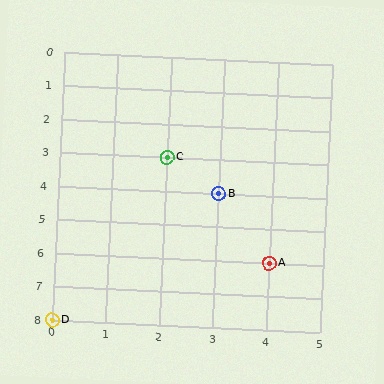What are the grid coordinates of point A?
Point A is at grid coordinates (4, 6).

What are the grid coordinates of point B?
Point B is at grid coordinates (3, 4).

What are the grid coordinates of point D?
Point D is at grid coordinates (0, 8).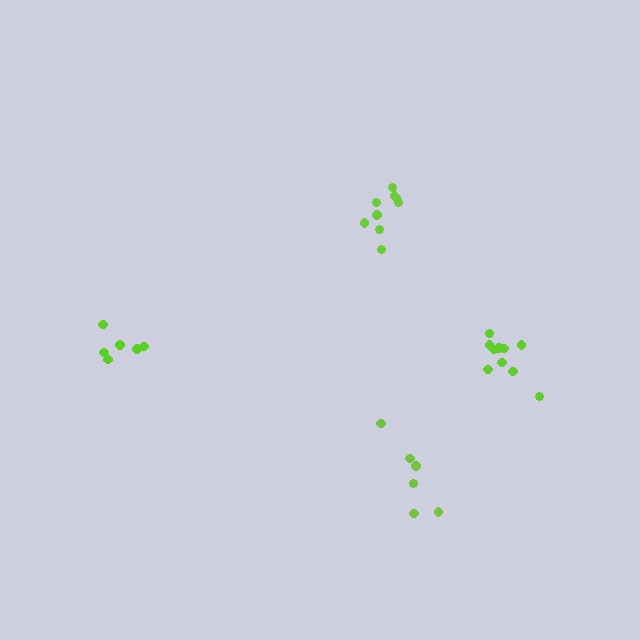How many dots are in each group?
Group 1: 6 dots, Group 2: 10 dots, Group 3: 6 dots, Group 4: 9 dots (31 total).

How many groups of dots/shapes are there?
There are 4 groups.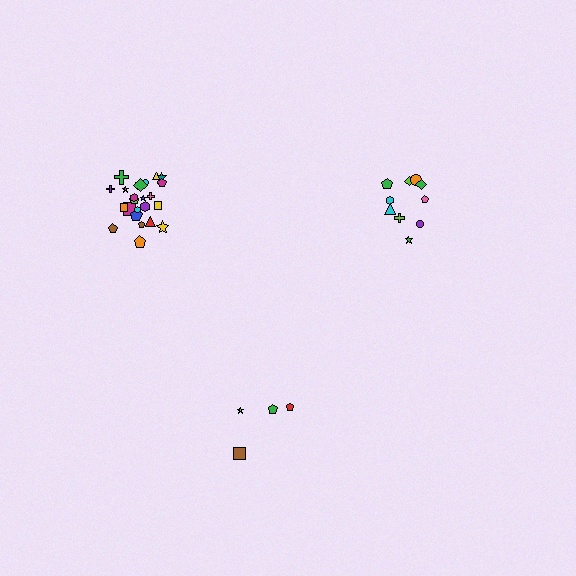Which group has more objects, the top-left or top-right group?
The top-left group.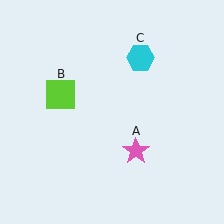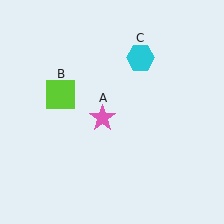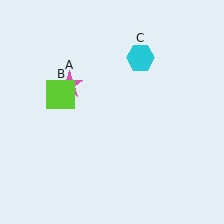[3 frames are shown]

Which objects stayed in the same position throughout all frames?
Lime square (object B) and cyan hexagon (object C) remained stationary.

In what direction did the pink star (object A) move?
The pink star (object A) moved up and to the left.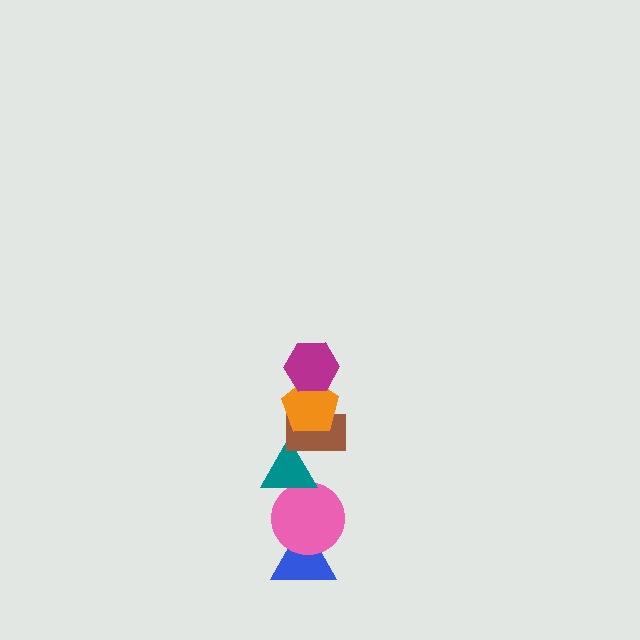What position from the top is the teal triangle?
The teal triangle is 4th from the top.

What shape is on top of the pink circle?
The teal triangle is on top of the pink circle.